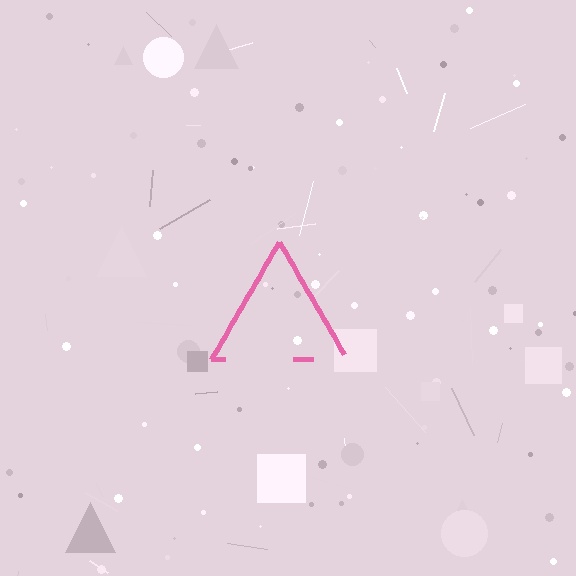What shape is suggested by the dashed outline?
The dashed outline suggests a triangle.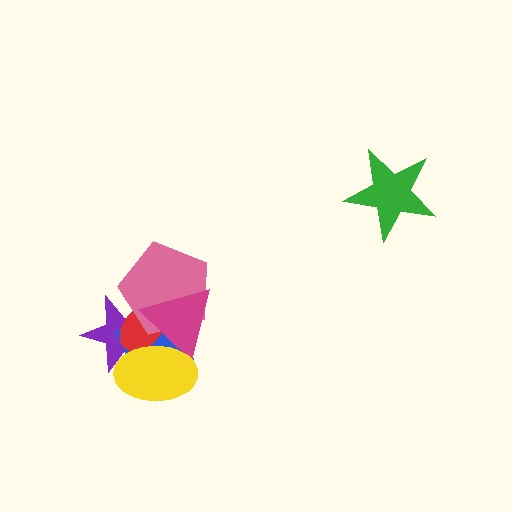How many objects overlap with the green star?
0 objects overlap with the green star.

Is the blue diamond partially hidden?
Yes, it is partially covered by another shape.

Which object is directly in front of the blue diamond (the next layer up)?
The red ellipse is directly in front of the blue diamond.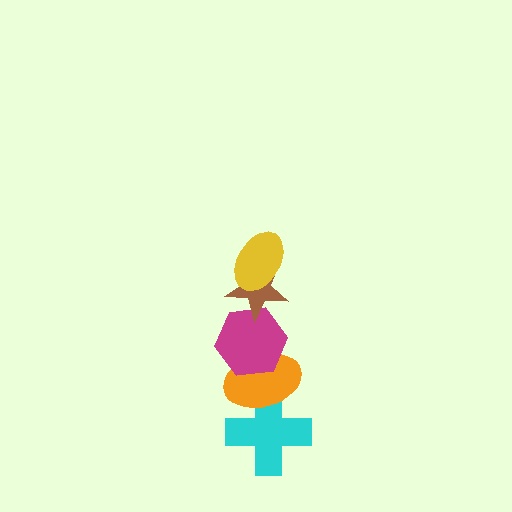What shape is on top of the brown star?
The yellow ellipse is on top of the brown star.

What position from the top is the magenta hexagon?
The magenta hexagon is 3rd from the top.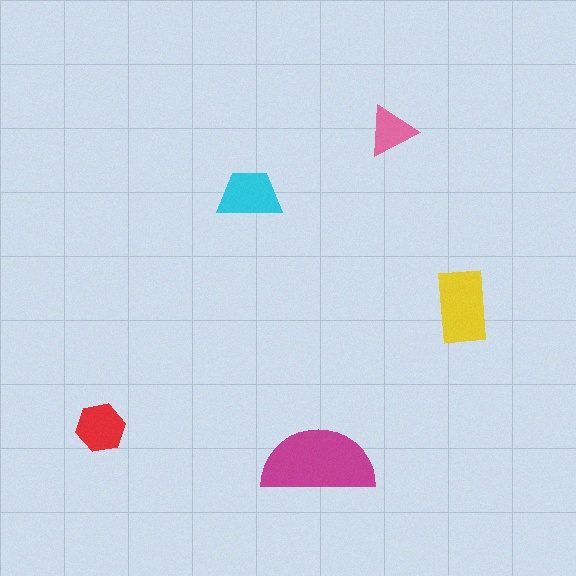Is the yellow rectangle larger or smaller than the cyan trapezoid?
Larger.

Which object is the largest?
The magenta semicircle.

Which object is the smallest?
The pink triangle.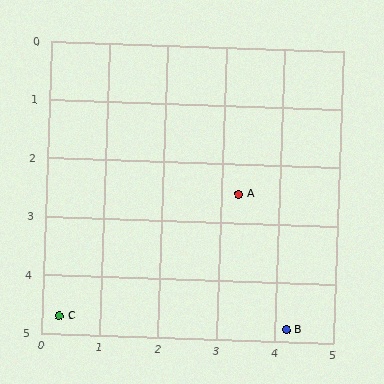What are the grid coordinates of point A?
Point A is at approximately (3.3, 2.5).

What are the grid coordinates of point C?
Point C is at approximately (0.3, 4.7).